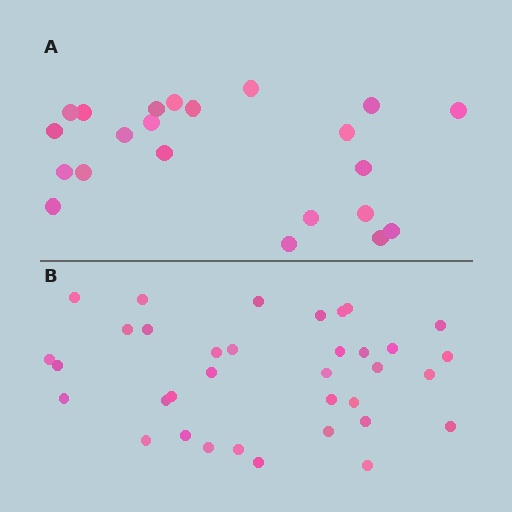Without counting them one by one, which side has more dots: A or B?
Region B (the bottom region) has more dots.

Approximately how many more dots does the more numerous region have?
Region B has approximately 15 more dots than region A.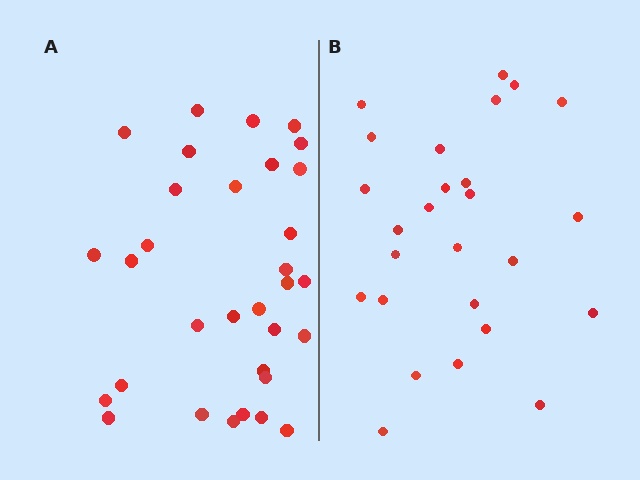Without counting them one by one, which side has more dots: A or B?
Region A (the left region) has more dots.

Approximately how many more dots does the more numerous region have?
Region A has about 6 more dots than region B.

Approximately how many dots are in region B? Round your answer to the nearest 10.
About 30 dots. (The exact count is 26, which rounds to 30.)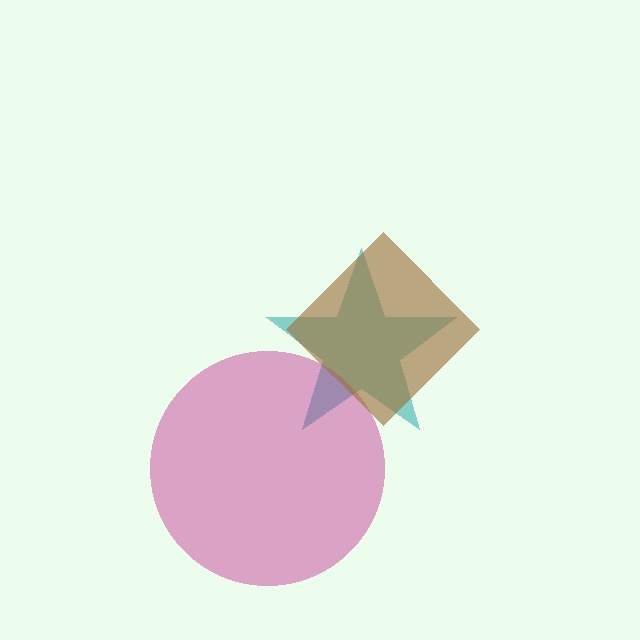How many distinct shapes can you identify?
There are 3 distinct shapes: a teal star, a magenta circle, a brown diamond.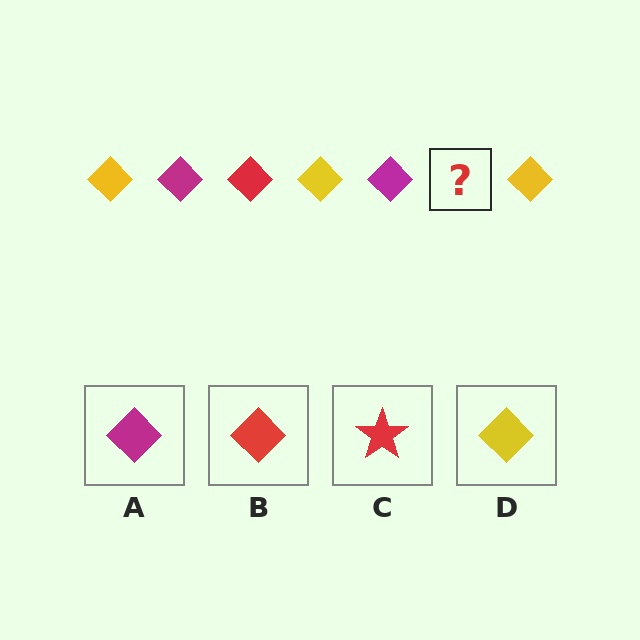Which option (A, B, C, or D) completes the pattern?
B.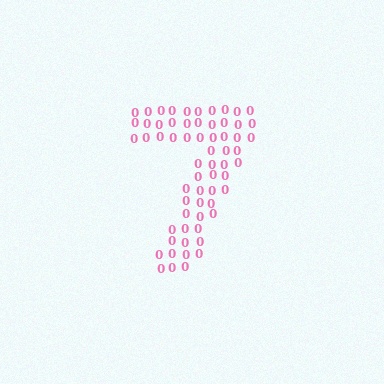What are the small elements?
The small elements are digit 0's.